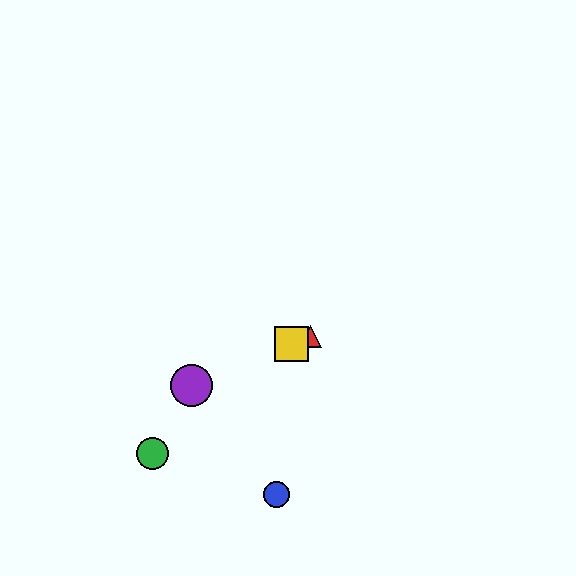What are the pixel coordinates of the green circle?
The green circle is at (153, 453).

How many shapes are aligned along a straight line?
3 shapes (the red triangle, the yellow square, the purple circle) are aligned along a straight line.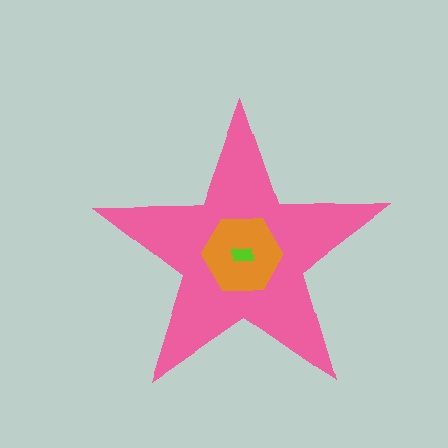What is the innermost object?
The lime rectangle.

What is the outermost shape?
The pink star.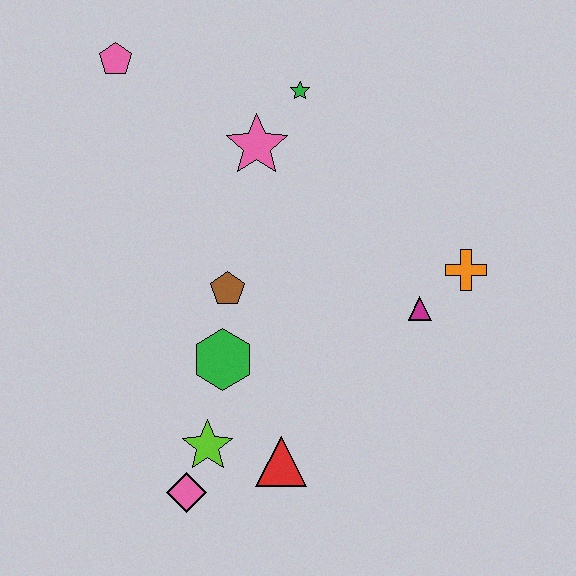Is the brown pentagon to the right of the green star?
No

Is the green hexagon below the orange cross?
Yes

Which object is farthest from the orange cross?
The pink pentagon is farthest from the orange cross.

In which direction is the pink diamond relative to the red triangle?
The pink diamond is to the left of the red triangle.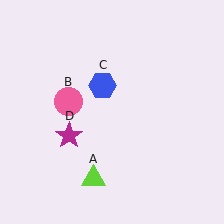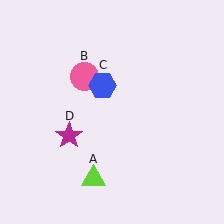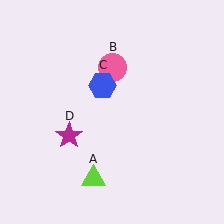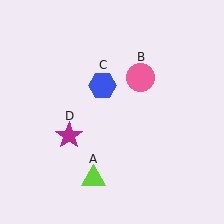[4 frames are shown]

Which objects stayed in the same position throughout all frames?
Lime triangle (object A) and blue hexagon (object C) and magenta star (object D) remained stationary.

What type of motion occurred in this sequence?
The pink circle (object B) rotated clockwise around the center of the scene.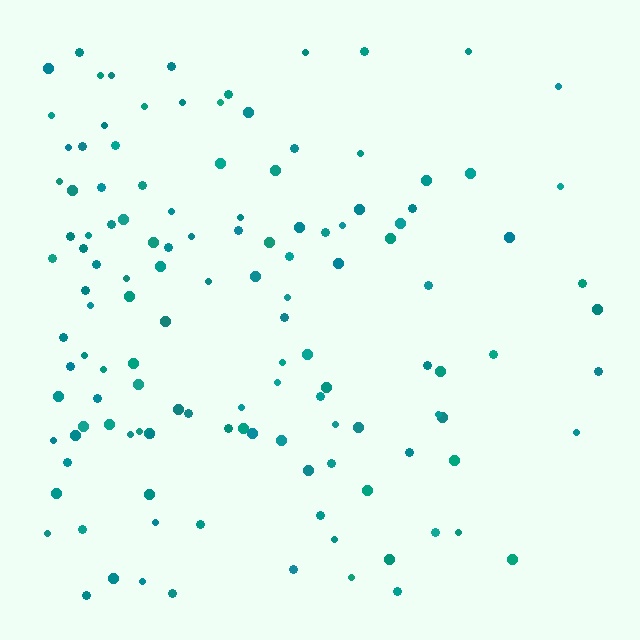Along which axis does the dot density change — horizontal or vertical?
Horizontal.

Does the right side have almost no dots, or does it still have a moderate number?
Still a moderate number, just noticeably fewer than the left.